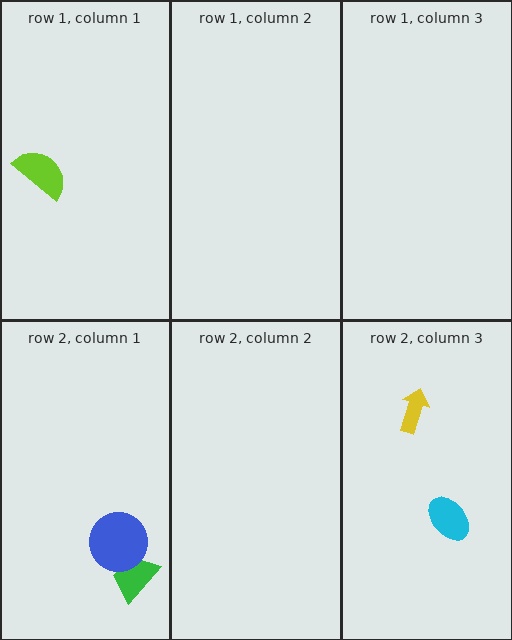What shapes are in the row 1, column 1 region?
The lime semicircle.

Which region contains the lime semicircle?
The row 1, column 1 region.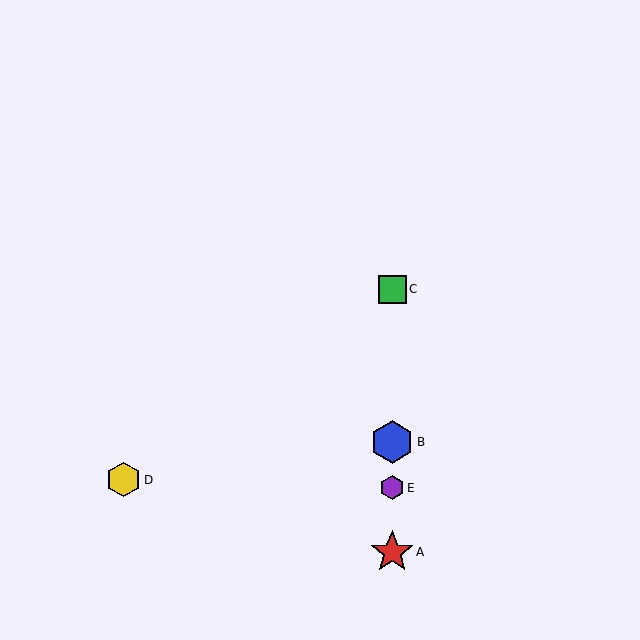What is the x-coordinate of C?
Object C is at x≈392.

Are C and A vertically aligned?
Yes, both are at x≈392.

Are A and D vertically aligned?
No, A is at x≈392 and D is at x≈123.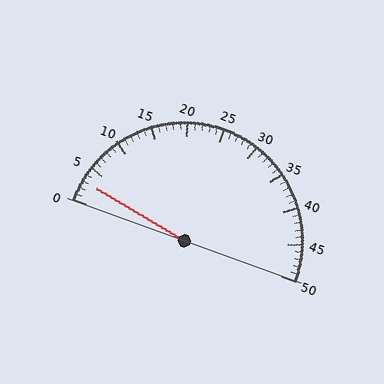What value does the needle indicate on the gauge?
The needle indicates approximately 3.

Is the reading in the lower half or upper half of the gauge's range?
The reading is in the lower half of the range (0 to 50).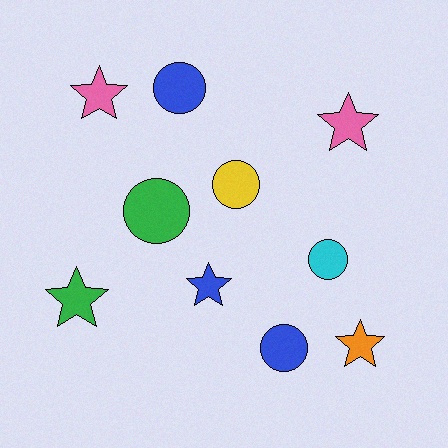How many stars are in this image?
There are 5 stars.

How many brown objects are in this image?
There are no brown objects.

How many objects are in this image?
There are 10 objects.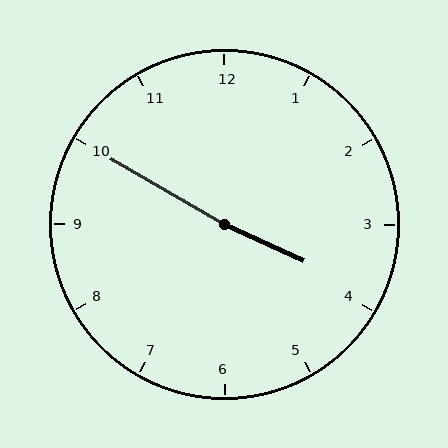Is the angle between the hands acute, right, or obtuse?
It is obtuse.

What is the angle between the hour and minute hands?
Approximately 175 degrees.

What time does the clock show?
3:50.